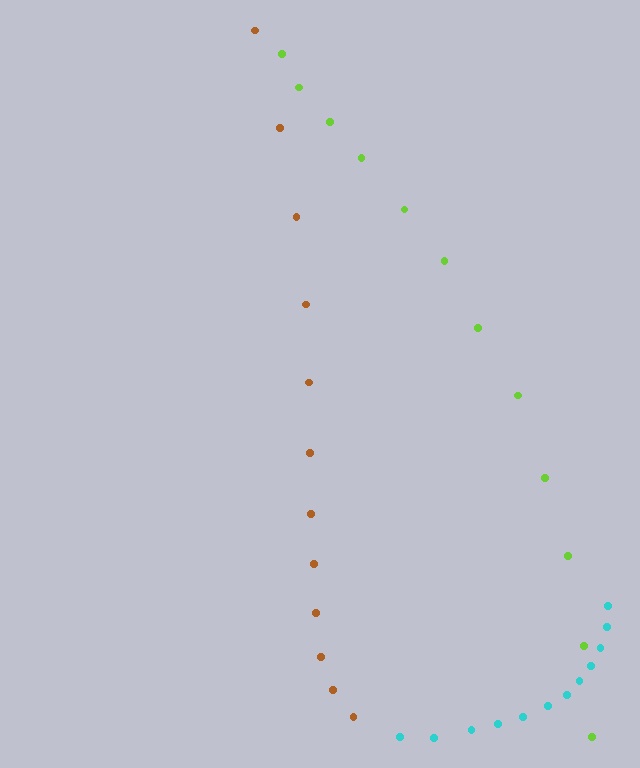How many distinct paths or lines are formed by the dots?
There are 3 distinct paths.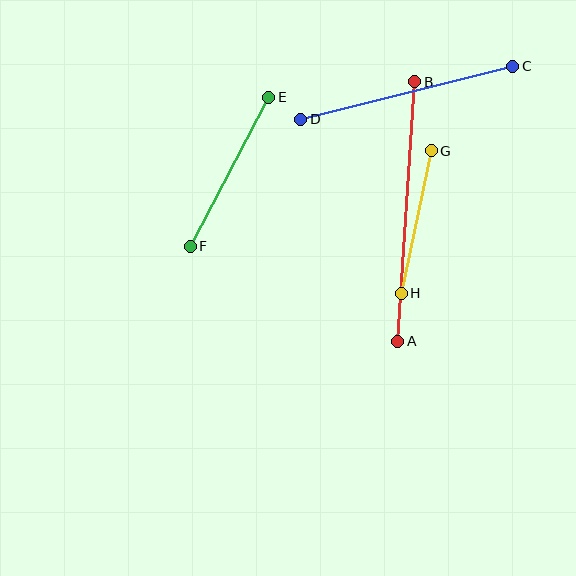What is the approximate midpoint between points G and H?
The midpoint is at approximately (416, 222) pixels.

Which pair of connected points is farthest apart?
Points A and B are farthest apart.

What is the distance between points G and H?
The distance is approximately 146 pixels.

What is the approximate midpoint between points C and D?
The midpoint is at approximately (407, 93) pixels.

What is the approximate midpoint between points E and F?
The midpoint is at approximately (230, 172) pixels.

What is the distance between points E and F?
The distance is approximately 168 pixels.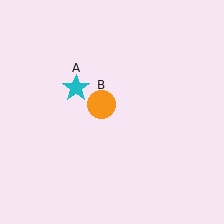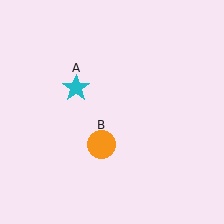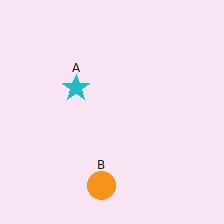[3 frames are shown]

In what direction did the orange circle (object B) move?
The orange circle (object B) moved down.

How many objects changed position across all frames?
1 object changed position: orange circle (object B).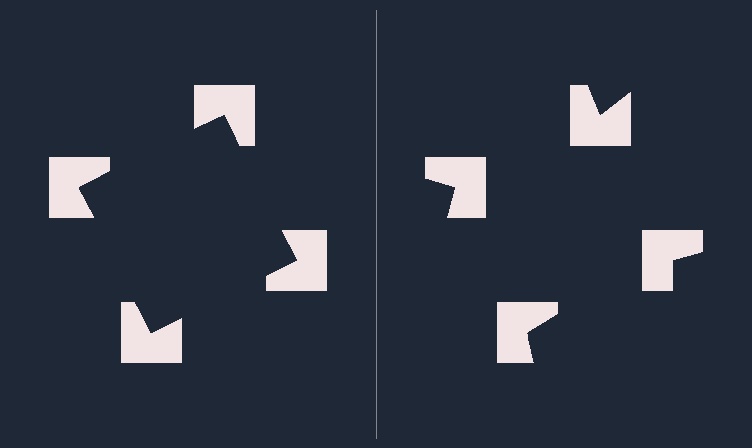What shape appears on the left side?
An illusory square.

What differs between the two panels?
The notched squares are positioned identically on both sides; only the wedge orientations differ. On the left they align to a square; on the right they are misaligned.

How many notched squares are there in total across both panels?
8 — 4 on each side.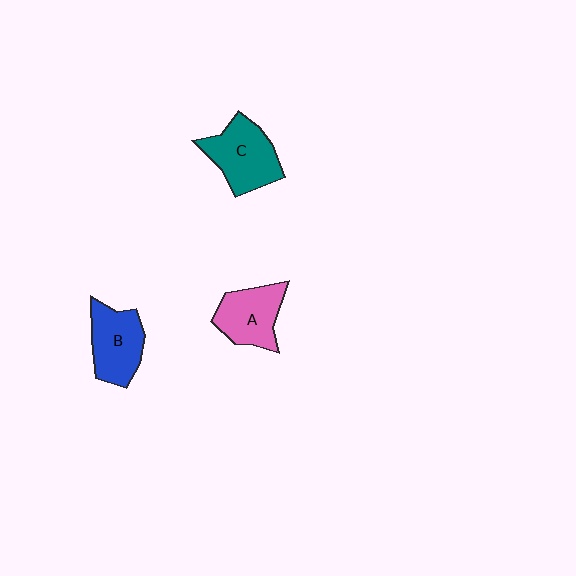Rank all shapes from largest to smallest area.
From largest to smallest: C (teal), B (blue), A (pink).